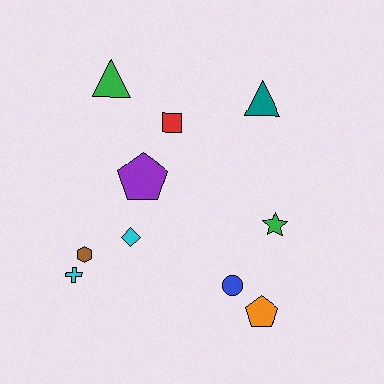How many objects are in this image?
There are 10 objects.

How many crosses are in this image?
There is 1 cross.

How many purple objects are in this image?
There is 1 purple object.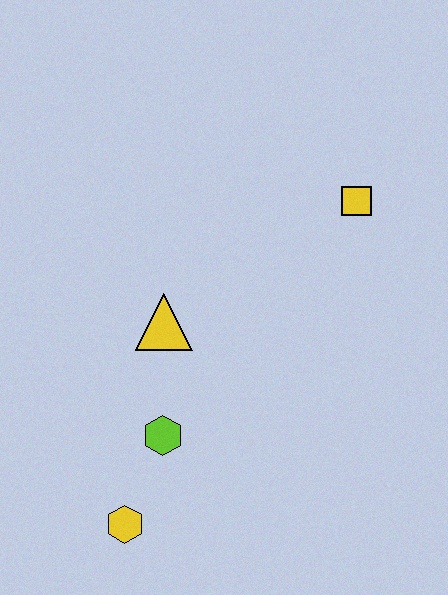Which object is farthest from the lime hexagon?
The yellow square is farthest from the lime hexagon.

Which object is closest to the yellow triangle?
The lime hexagon is closest to the yellow triangle.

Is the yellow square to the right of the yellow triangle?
Yes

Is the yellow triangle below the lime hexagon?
No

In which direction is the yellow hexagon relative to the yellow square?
The yellow hexagon is below the yellow square.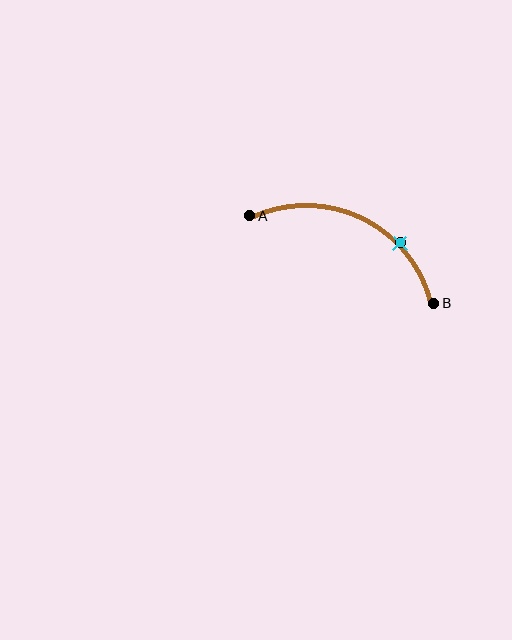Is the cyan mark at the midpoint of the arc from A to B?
No. The cyan mark lies on the arc but is closer to endpoint B. The arc midpoint would be at the point on the curve equidistant along the arc from both A and B.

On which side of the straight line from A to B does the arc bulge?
The arc bulges above the straight line connecting A and B.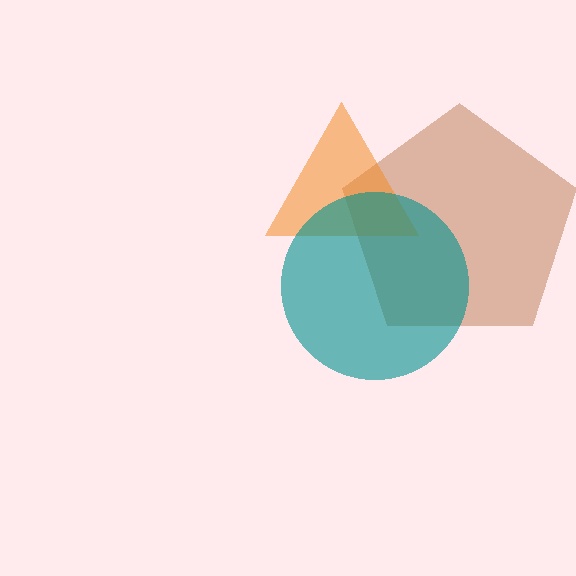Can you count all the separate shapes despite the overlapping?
Yes, there are 3 separate shapes.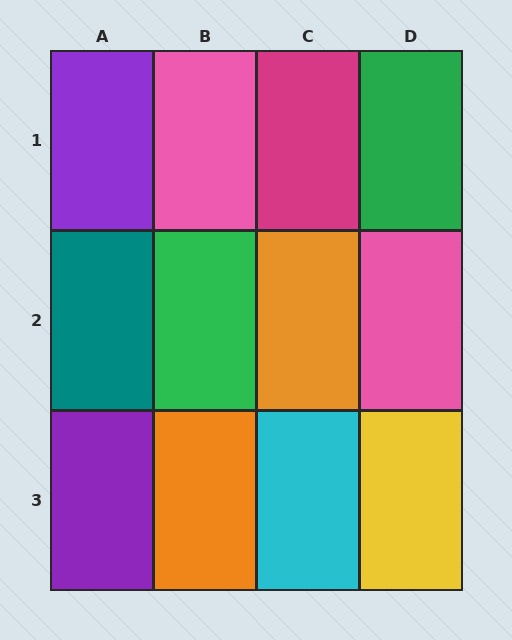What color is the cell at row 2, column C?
Orange.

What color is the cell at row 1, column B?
Pink.